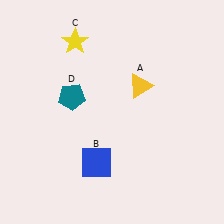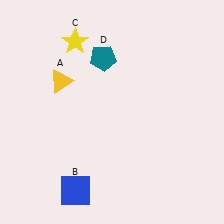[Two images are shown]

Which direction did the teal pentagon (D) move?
The teal pentagon (D) moved up.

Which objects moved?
The objects that moved are: the yellow triangle (A), the blue square (B), the teal pentagon (D).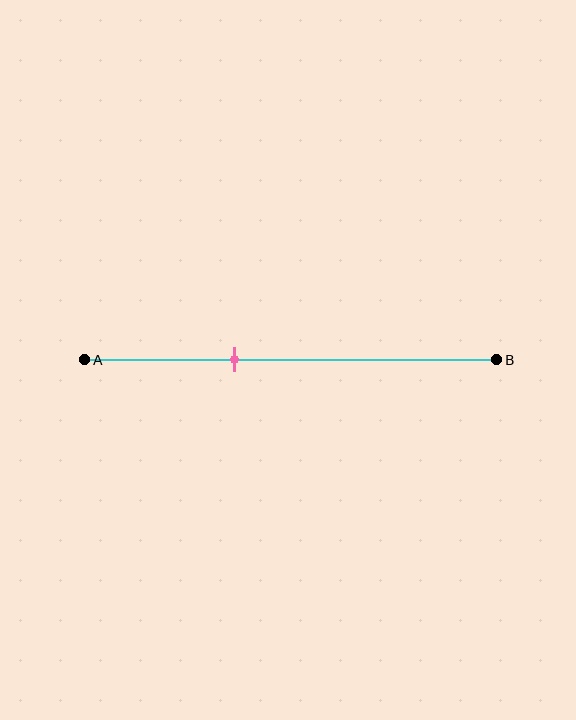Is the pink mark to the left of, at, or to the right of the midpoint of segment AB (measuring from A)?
The pink mark is to the left of the midpoint of segment AB.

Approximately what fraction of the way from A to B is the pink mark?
The pink mark is approximately 35% of the way from A to B.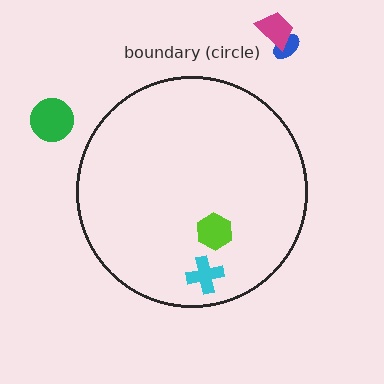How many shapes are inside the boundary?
2 inside, 3 outside.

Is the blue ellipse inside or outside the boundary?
Outside.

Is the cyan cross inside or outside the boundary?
Inside.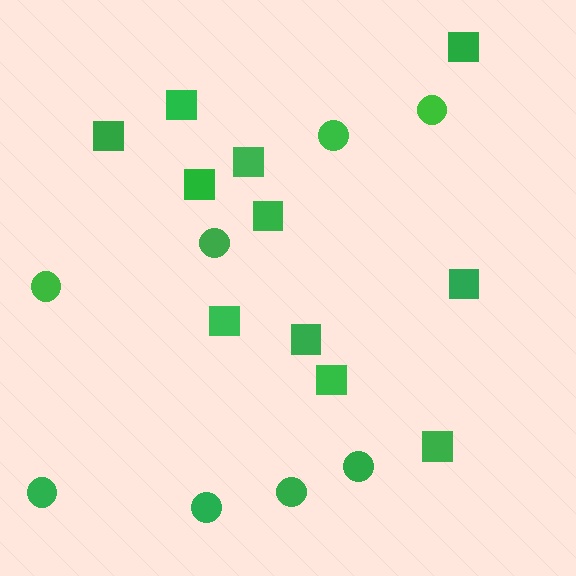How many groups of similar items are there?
There are 2 groups: one group of circles (8) and one group of squares (11).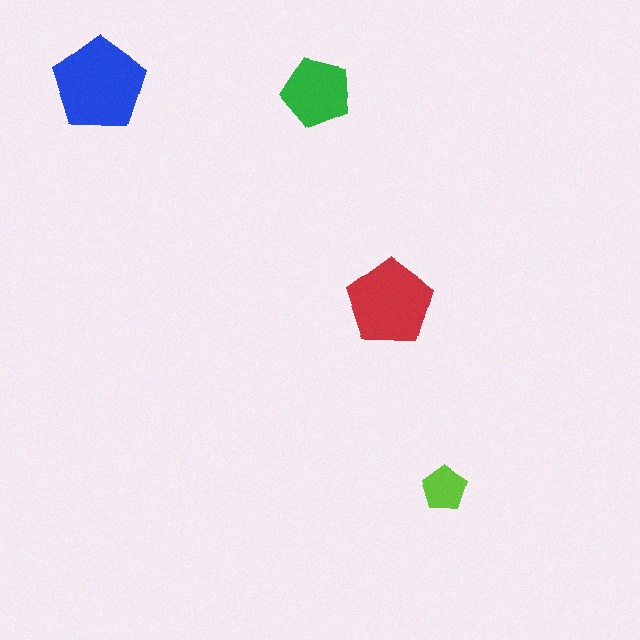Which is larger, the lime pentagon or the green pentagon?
The green one.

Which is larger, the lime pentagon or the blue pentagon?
The blue one.